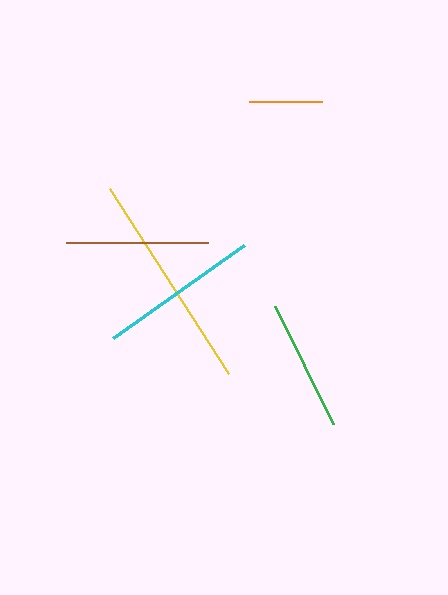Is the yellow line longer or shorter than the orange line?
The yellow line is longer than the orange line.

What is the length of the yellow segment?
The yellow segment is approximately 221 pixels long.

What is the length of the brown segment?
The brown segment is approximately 141 pixels long.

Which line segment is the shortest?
The orange line is the shortest at approximately 73 pixels.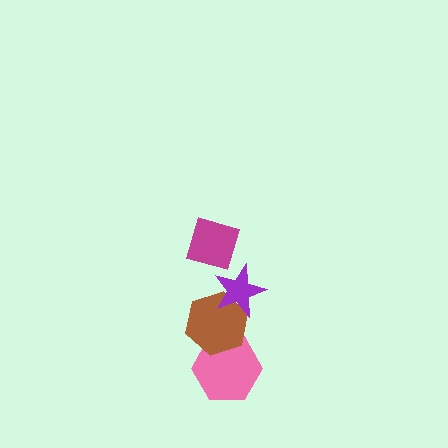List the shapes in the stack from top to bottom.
From top to bottom: the magenta diamond, the purple star, the brown hexagon, the pink hexagon.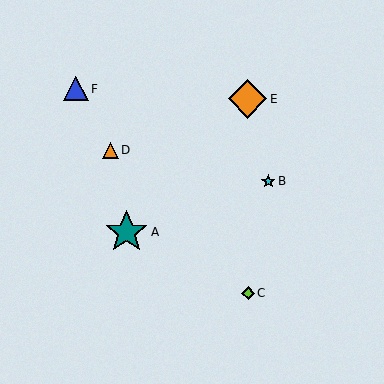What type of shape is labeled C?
Shape C is a lime diamond.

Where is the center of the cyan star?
The center of the cyan star is at (268, 181).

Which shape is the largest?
The teal star (labeled A) is the largest.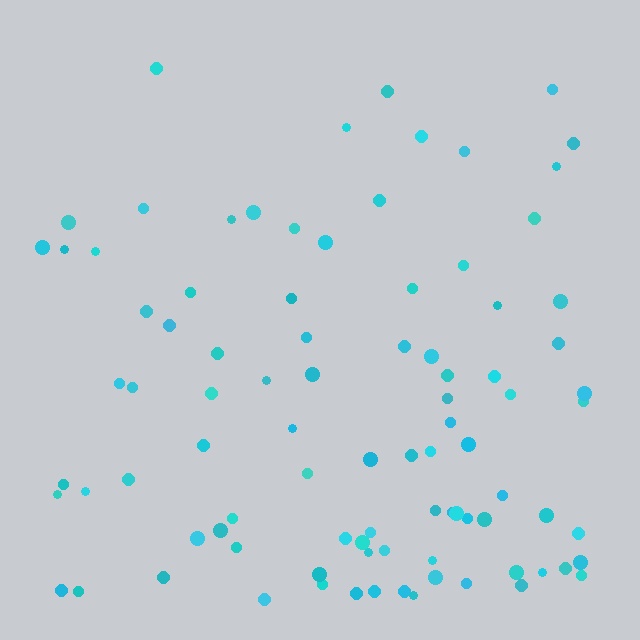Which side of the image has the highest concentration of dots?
The bottom.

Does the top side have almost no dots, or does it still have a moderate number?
Still a moderate number, just noticeably fewer than the bottom.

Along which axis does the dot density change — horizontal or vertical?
Vertical.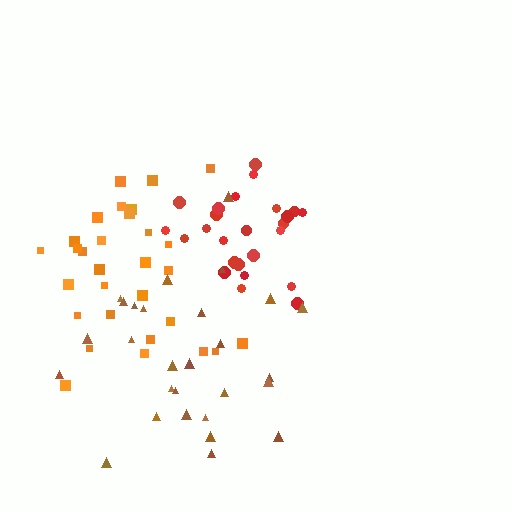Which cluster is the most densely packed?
Red.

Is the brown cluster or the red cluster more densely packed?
Red.